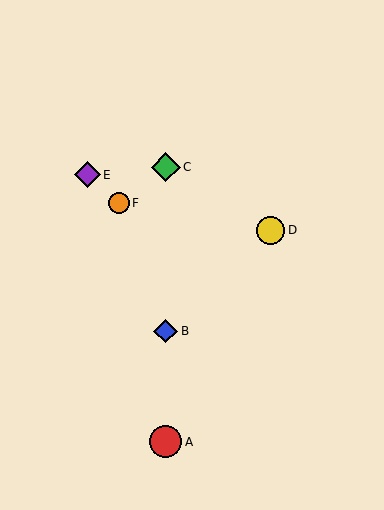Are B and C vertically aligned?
Yes, both are at x≈166.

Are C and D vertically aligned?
No, C is at x≈166 and D is at x≈271.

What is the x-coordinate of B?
Object B is at x≈166.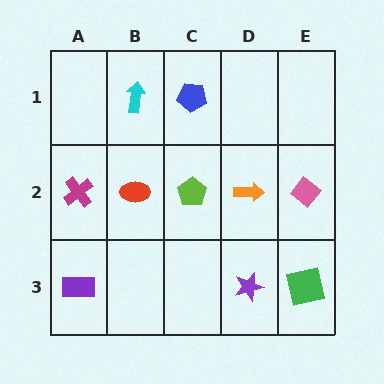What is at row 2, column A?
A magenta cross.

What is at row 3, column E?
A green square.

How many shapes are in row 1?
2 shapes.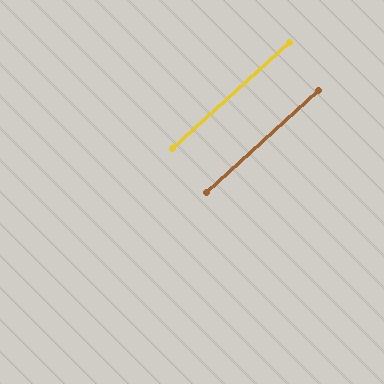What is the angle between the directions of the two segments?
Approximately 0 degrees.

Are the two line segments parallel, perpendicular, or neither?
Parallel — their directions differ by only 0.5°.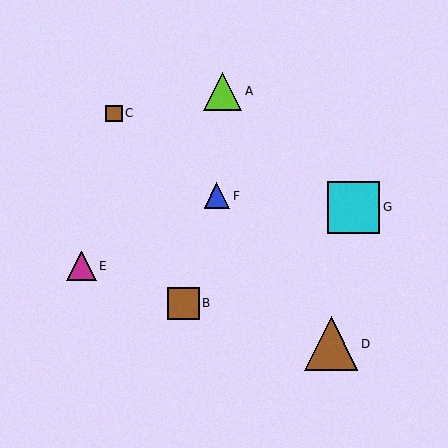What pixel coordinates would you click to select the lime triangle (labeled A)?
Click at (223, 91) to select the lime triangle A.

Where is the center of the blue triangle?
The center of the blue triangle is at (217, 196).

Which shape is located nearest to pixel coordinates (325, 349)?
The brown triangle (labeled D) at (331, 344) is nearest to that location.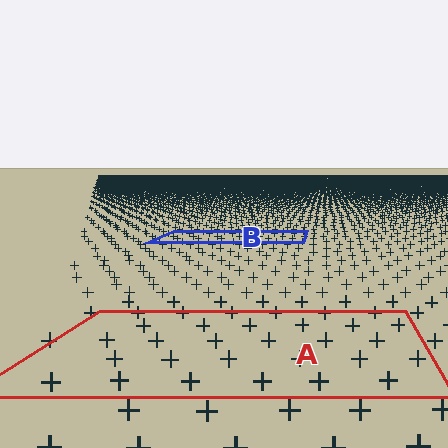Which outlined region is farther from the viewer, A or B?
Region B is farther from the viewer — the texture elements inside it appear smaller and more densely packed.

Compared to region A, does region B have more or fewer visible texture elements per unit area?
Region B has more texture elements per unit area — they are packed more densely because it is farther away.